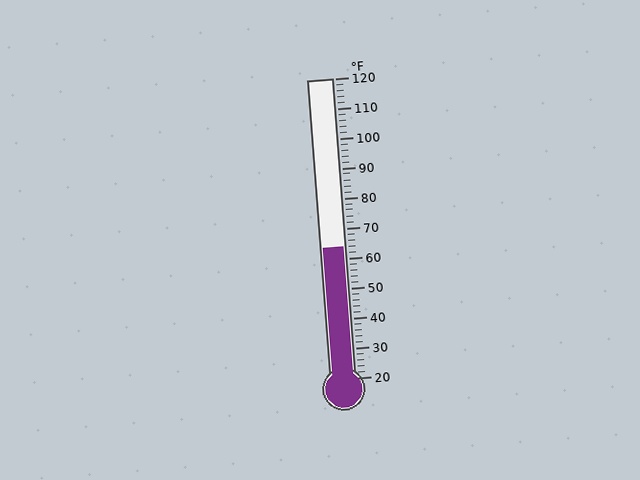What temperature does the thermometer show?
The thermometer shows approximately 64°F.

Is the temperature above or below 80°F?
The temperature is below 80°F.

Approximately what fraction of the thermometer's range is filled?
The thermometer is filled to approximately 45% of its range.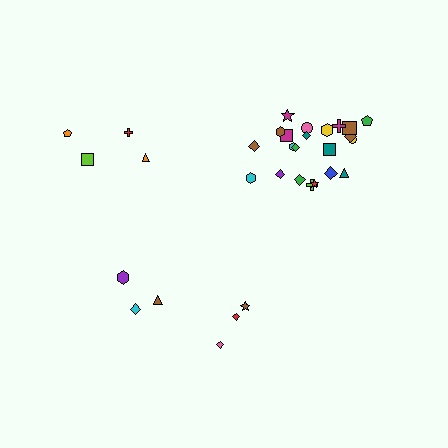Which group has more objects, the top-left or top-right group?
The top-right group.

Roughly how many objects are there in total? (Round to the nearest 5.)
Roughly 30 objects in total.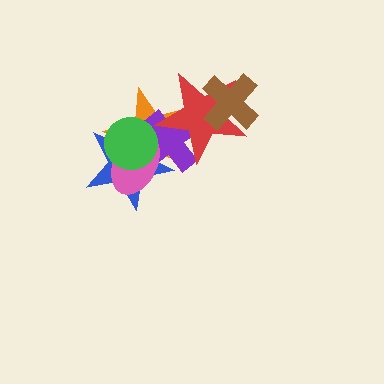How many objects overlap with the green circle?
4 objects overlap with the green circle.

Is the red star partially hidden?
Yes, it is partially covered by another shape.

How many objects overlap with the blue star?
4 objects overlap with the blue star.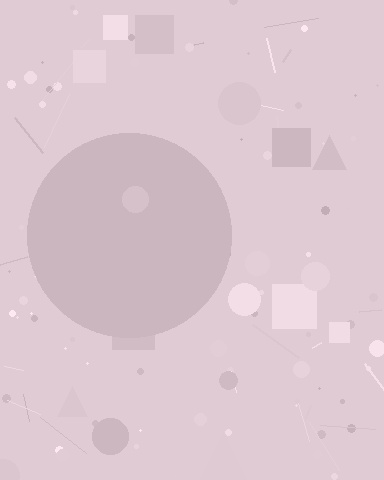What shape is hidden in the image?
A circle is hidden in the image.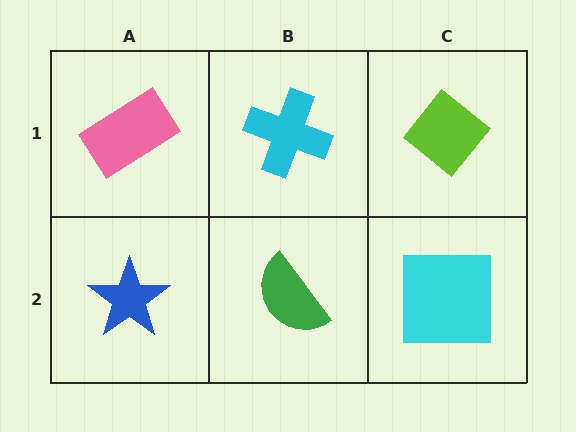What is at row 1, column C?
A lime diamond.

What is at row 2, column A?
A blue star.